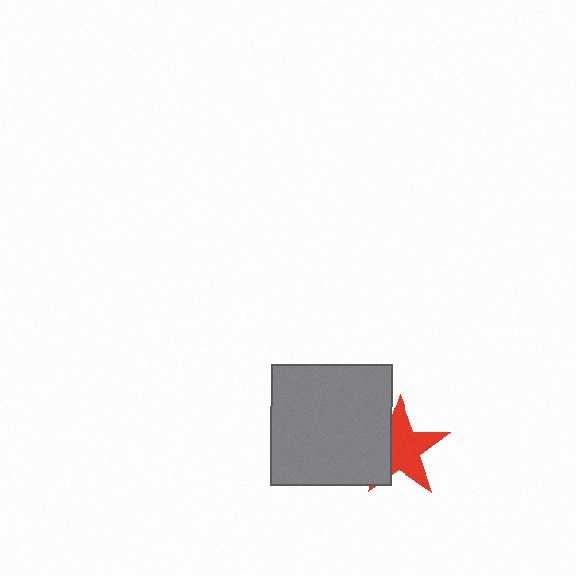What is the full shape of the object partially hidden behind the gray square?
The partially hidden object is a red star.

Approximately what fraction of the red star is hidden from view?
Roughly 35% of the red star is hidden behind the gray square.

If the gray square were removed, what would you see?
You would see the complete red star.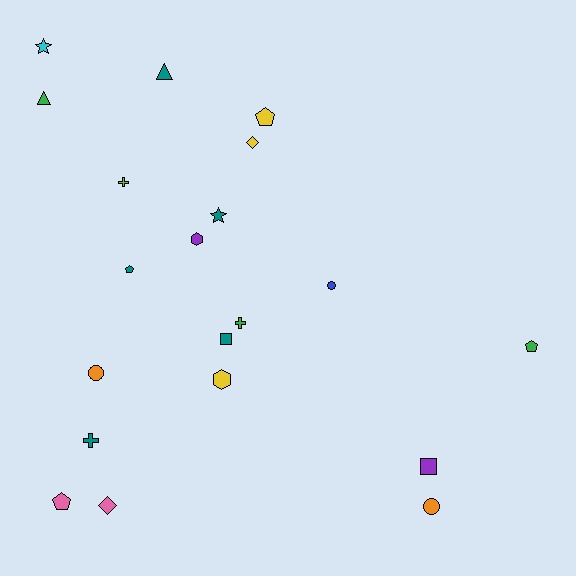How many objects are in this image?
There are 20 objects.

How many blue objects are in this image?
There is 1 blue object.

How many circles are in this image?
There are 3 circles.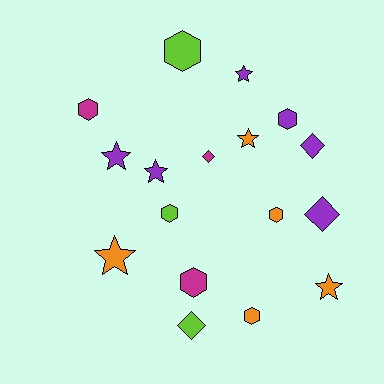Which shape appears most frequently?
Hexagon, with 7 objects.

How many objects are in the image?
There are 17 objects.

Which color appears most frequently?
Purple, with 6 objects.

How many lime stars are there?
There are no lime stars.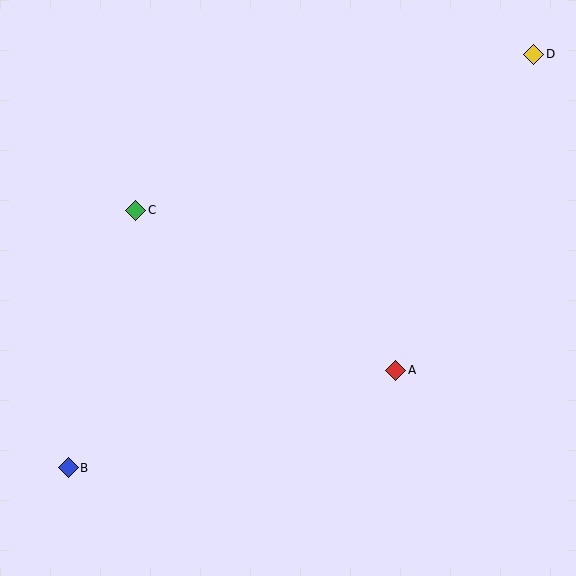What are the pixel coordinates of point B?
Point B is at (68, 468).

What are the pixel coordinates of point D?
Point D is at (534, 54).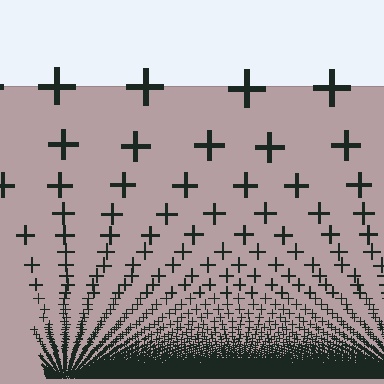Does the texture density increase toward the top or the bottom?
Density increases toward the bottom.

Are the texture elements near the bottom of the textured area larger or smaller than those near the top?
Smaller. The gradient is inverted — elements near the bottom are smaller and denser.